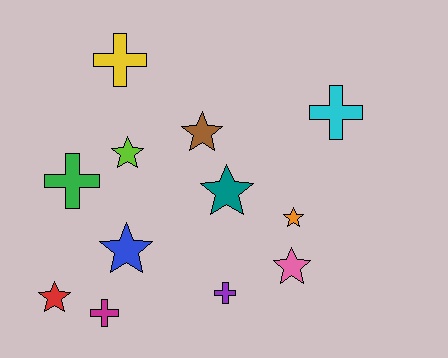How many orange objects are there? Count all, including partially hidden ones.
There is 1 orange object.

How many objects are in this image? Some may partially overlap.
There are 12 objects.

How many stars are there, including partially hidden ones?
There are 7 stars.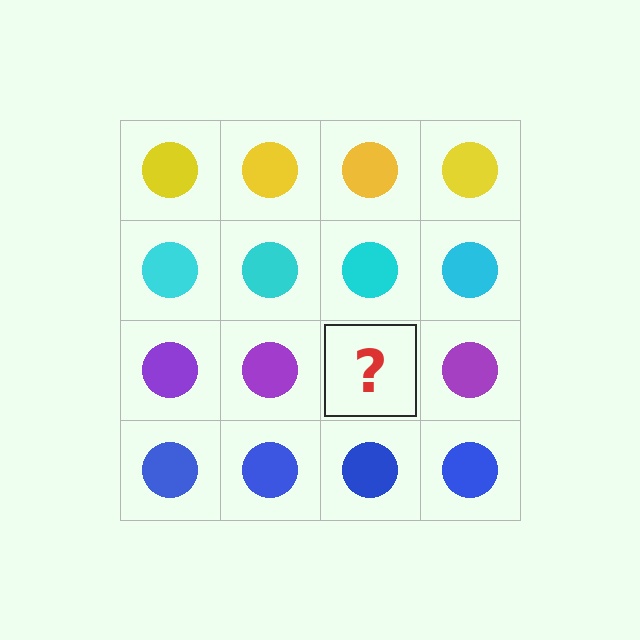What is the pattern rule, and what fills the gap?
The rule is that each row has a consistent color. The gap should be filled with a purple circle.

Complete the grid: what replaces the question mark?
The question mark should be replaced with a purple circle.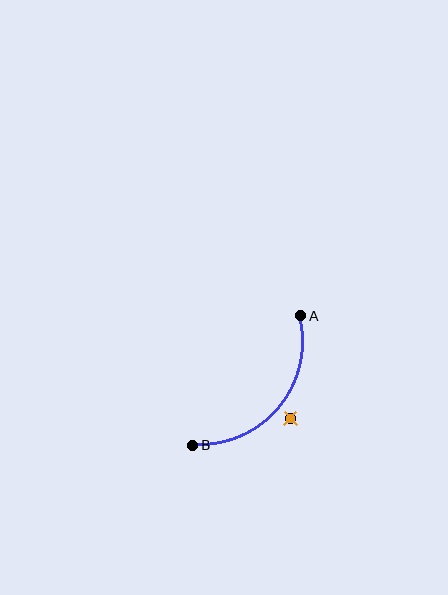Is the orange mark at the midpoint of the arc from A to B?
No — the orange mark does not lie on the arc at all. It sits slightly outside the curve.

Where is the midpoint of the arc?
The arc midpoint is the point on the curve farthest from the straight line joining A and B. It sits below and to the right of that line.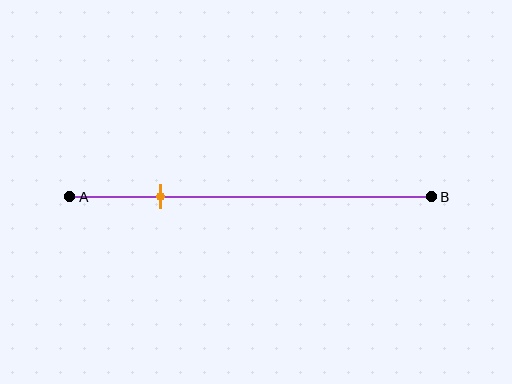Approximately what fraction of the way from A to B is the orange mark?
The orange mark is approximately 25% of the way from A to B.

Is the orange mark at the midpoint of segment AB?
No, the mark is at about 25% from A, not at the 50% midpoint.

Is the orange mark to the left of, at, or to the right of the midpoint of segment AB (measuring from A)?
The orange mark is to the left of the midpoint of segment AB.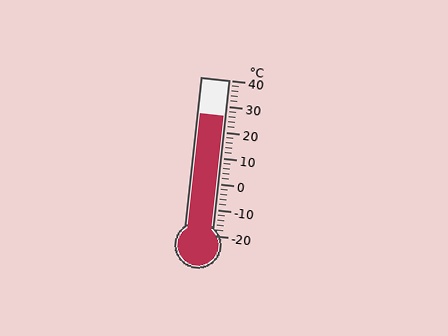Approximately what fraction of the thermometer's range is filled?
The thermometer is filled to approximately 75% of its range.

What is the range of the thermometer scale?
The thermometer scale ranges from -20°C to 40°C.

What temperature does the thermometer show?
The thermometer shows approximately 26°C.